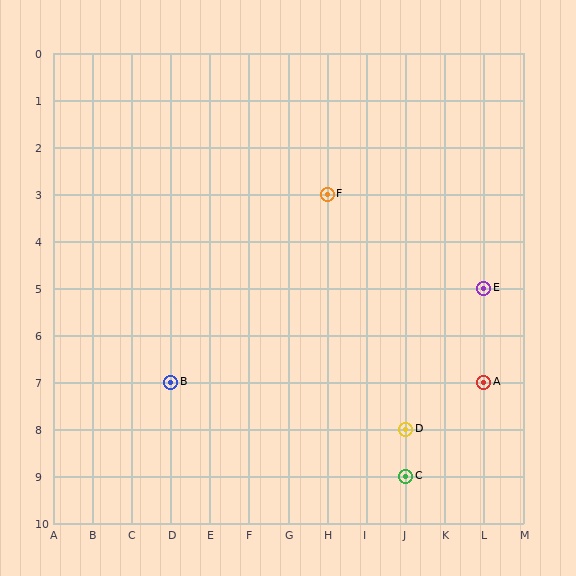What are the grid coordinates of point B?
Point B is at grid coordinates (D, 7).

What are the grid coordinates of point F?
Point F is at grid coordinates (H, 3).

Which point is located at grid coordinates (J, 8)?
Point D is at (J, 8).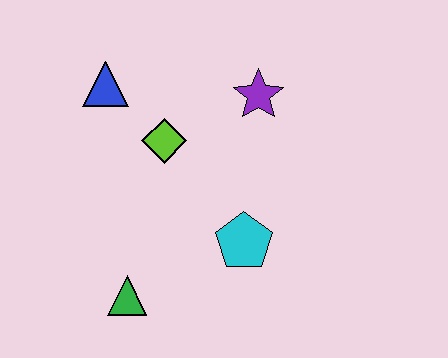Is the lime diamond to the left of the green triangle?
No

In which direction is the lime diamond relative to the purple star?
The lime diamond is to the left of the purple star.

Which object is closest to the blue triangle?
The lime diamond is closest to the blue triangle.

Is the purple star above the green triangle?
Yes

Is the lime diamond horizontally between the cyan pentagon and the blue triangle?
Yes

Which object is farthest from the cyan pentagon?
The blue triangle is farthest from the cyan pentagon.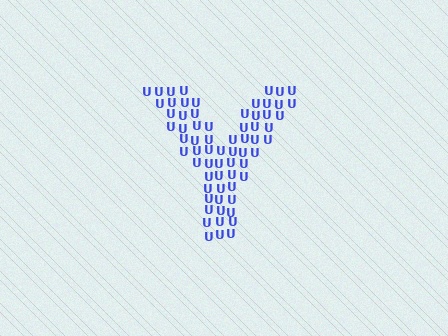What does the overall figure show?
The overall figure shows the letter Y.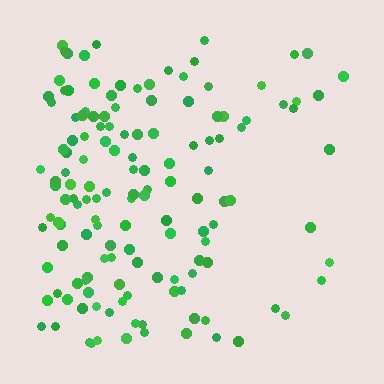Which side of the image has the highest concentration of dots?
The left.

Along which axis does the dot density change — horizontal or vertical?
Horizontal.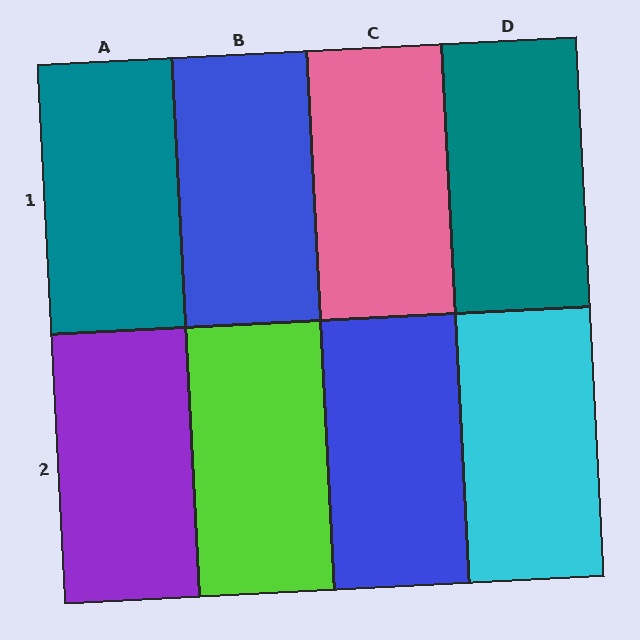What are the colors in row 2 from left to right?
Purple, lime, blue, cyan.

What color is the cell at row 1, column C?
Pink.